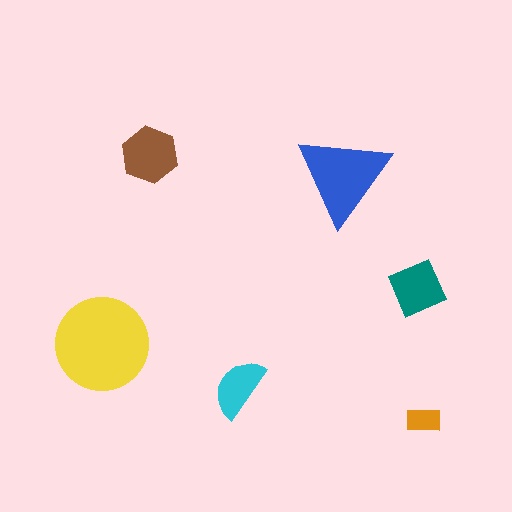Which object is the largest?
The yellow circle.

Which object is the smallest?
The orange rectangle.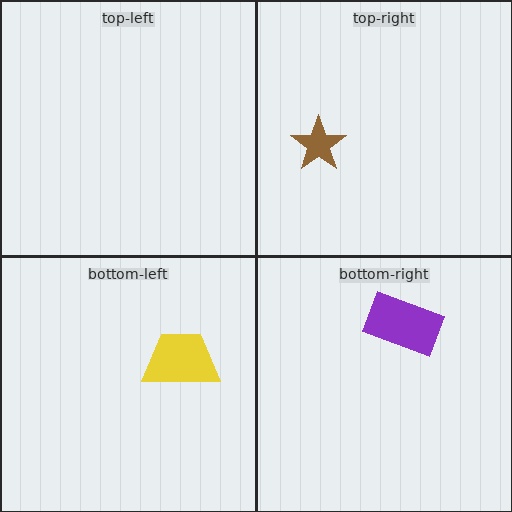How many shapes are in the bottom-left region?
1.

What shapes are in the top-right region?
The brown star.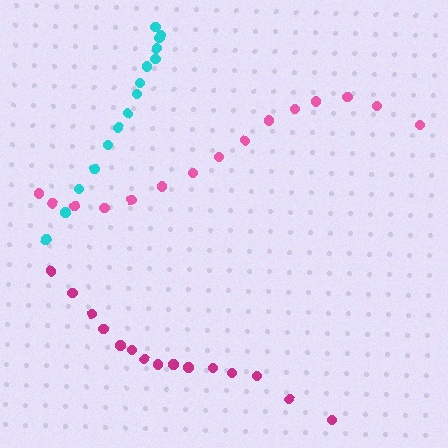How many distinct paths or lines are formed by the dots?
There are 3 distinct paths.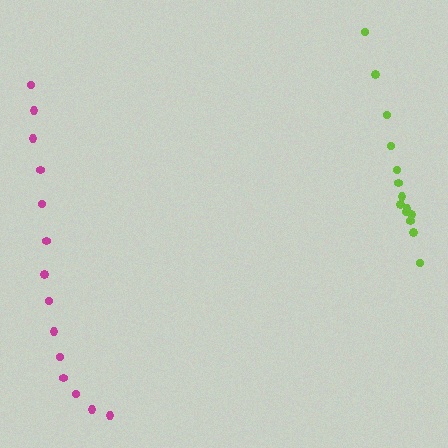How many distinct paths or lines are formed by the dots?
There are 2 distinct paths.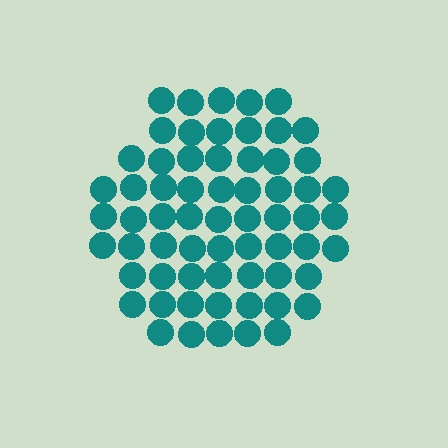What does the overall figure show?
The overall figure shows a hexagon.